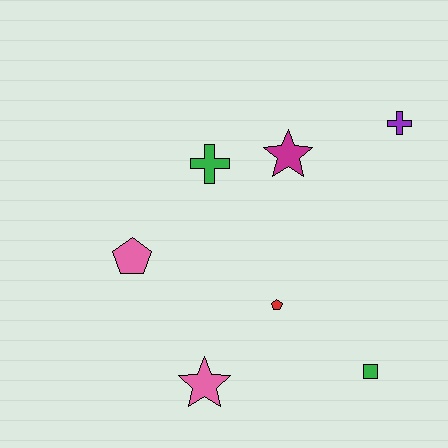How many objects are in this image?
There are 7 objects.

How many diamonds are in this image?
There are no diamonds.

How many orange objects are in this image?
There are no orange objects.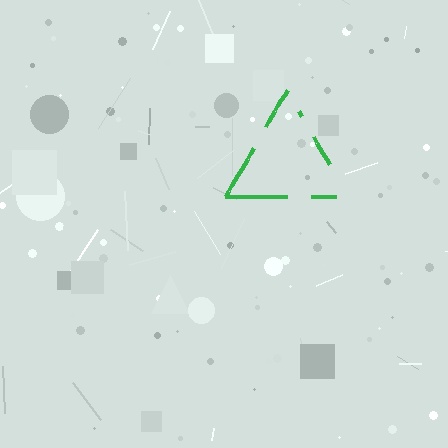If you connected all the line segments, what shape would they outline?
They would outline a triangle.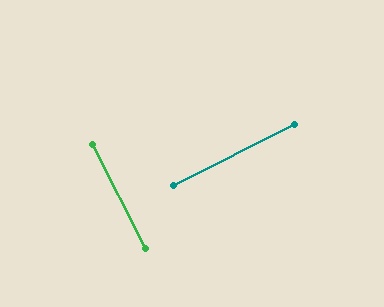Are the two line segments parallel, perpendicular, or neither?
Perpendicular — they meet at approximately 90°.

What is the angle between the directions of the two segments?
Approximately 90 degrees.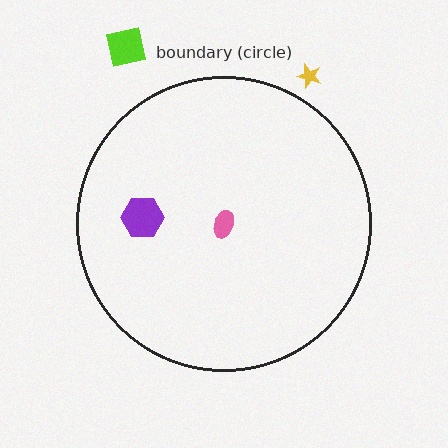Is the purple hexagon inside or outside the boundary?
Inside.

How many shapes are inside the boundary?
2 inside, 2 outside.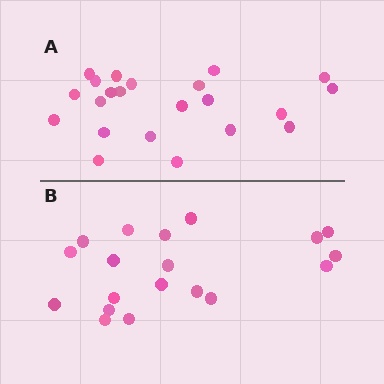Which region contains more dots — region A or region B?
Region A (the top region) has more dots.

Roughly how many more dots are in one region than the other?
Region A has just a few more — roughly 2 or 3 more dots than region B.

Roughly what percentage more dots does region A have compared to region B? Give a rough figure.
About 15% more.